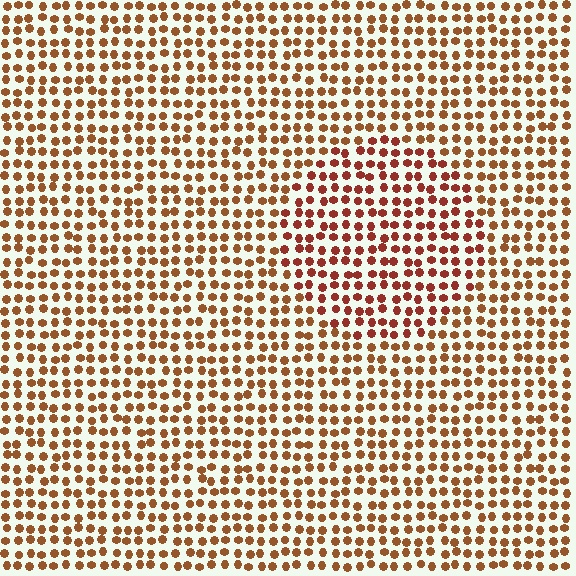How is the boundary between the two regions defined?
The boundary is defined purely by a slight shift in hue (about 22 degrees). Spacing, size, and orientation are identical on both sides.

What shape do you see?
I see a circle.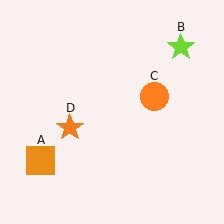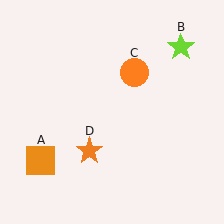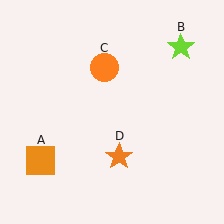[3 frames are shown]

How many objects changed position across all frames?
2 objects changed position: orange circle (object C), orange star (object D).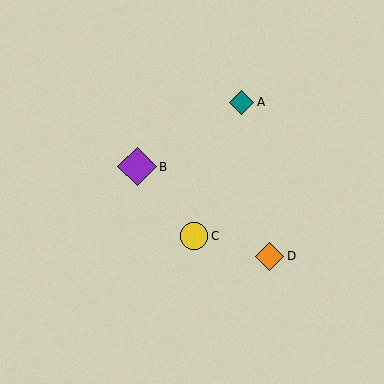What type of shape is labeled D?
Shape D is an orange diamond.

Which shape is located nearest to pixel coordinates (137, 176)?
The purple diamond (labeled B) at (137, 167) is nearest to that location.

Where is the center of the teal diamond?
The center of the teal diamond is at (242, 102).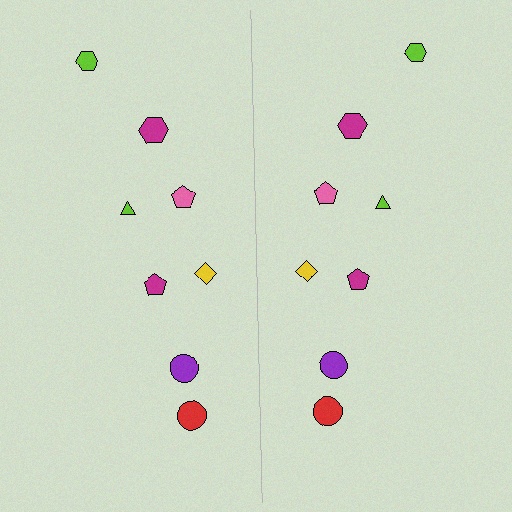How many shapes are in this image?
There are 16 shapes in this image.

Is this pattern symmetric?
Yes, this pattern has bilateral (reflection) symmetry.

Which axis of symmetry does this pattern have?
The pattern has a vertical axis of symmetry running through the center of the image.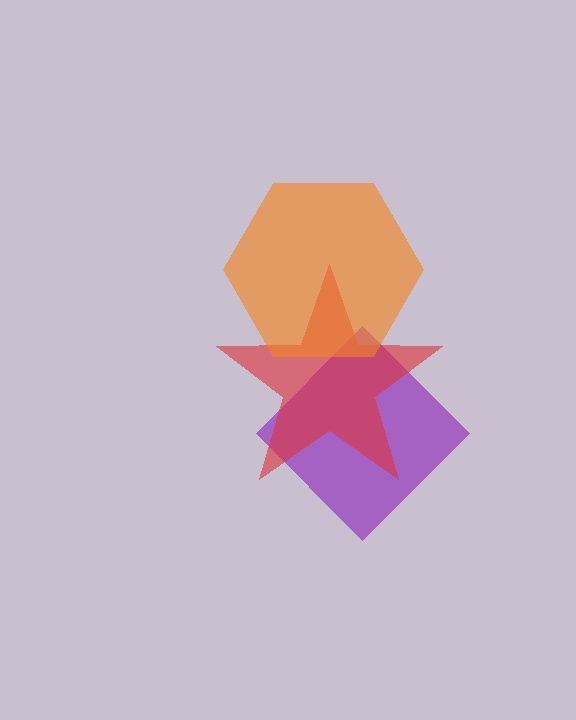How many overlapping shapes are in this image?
There are 3 overlapping shapes in the image.